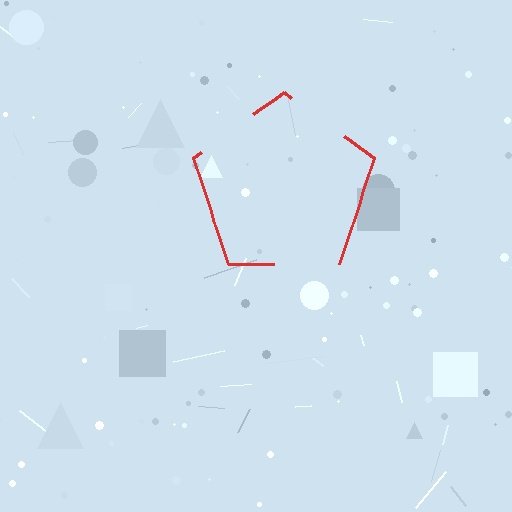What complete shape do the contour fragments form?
The contour fragments form a pentagon.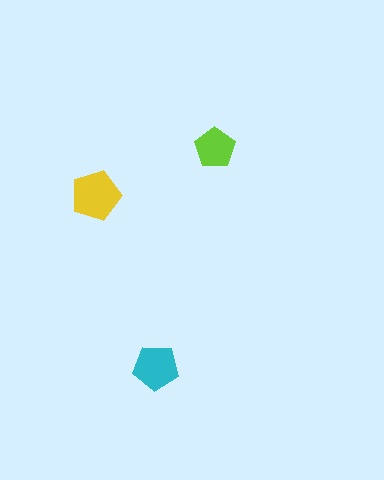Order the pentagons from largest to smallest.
the yellow one, the cyan one, the lime one.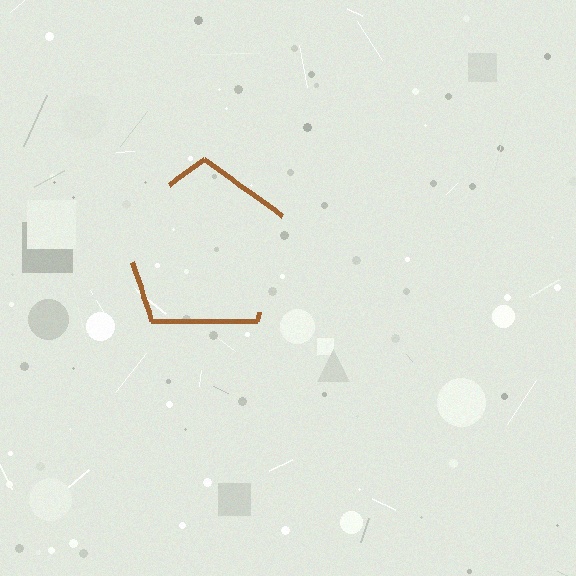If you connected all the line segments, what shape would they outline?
They would outline a pentagon.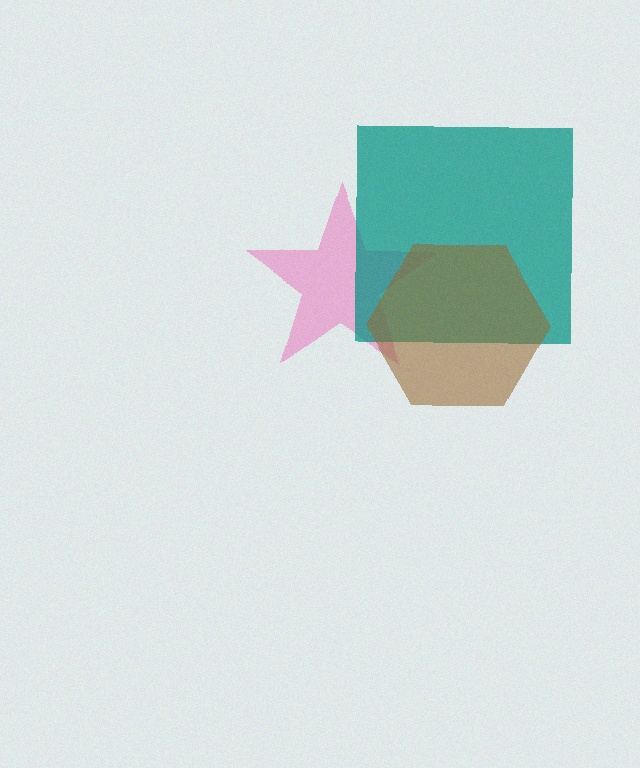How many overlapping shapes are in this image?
There are 3 overlapping shapes in the image.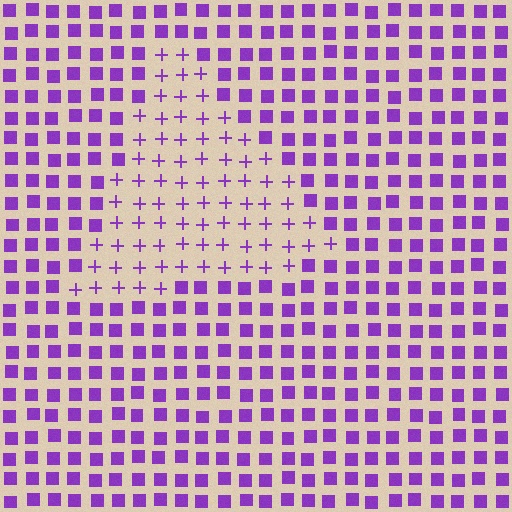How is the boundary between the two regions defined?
The boundary is defined by a change in element shape: plus signs inside vs. squares outside. All elements share the same color and spacing.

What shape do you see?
I see a triangle.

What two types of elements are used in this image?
The image uses plus signs inside the triangle region and squares outside it.